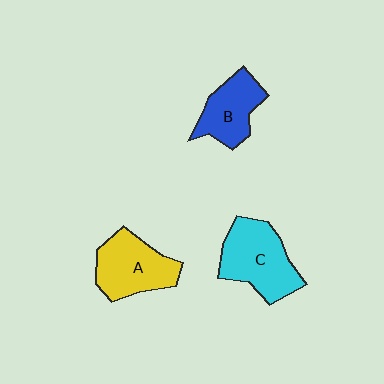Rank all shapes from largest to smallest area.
From largest to smallest: C (cyan), A (yellow), B (blue).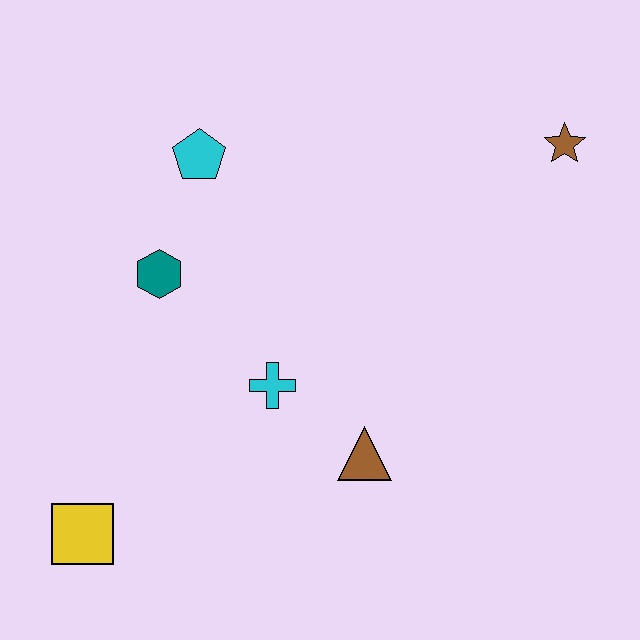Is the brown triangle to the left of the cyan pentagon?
No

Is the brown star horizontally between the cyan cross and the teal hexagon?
No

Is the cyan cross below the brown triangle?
No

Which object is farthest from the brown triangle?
The brown star is farthest from the brown triangle.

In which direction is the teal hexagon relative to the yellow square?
The teal hexagon is above the yellow square.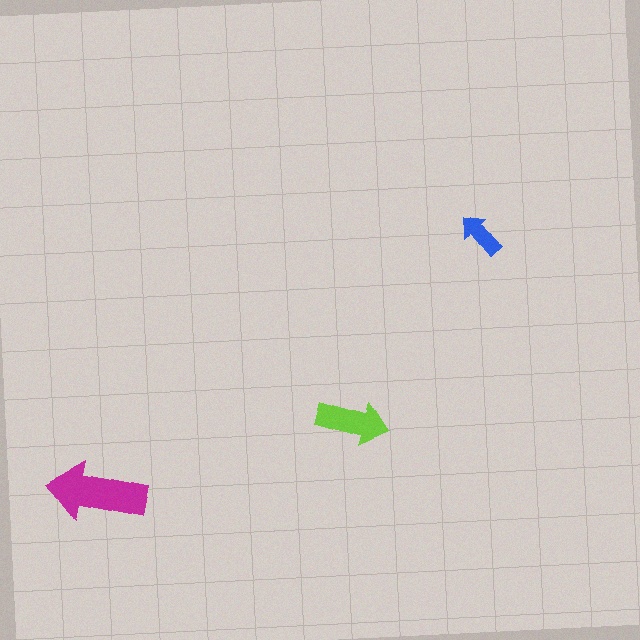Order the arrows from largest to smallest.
the magenta one, the lime one, the blue one.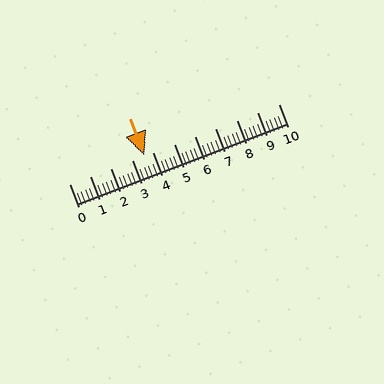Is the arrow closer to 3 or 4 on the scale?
The arrow is closer to 4.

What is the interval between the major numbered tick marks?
The major tick marks are spaced 1 units apart.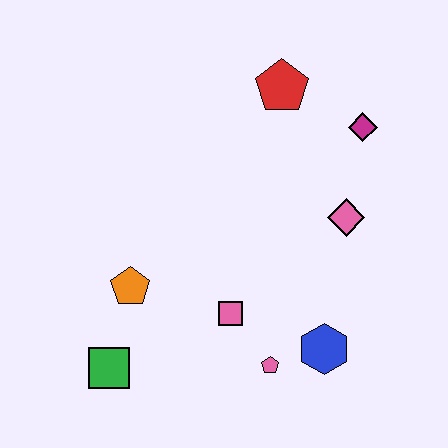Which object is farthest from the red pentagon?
The green square is farthest from the red pentagon.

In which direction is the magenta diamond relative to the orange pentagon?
The magenta diamond is to the right of the orange pentagon.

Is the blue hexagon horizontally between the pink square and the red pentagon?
No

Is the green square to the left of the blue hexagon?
Yes